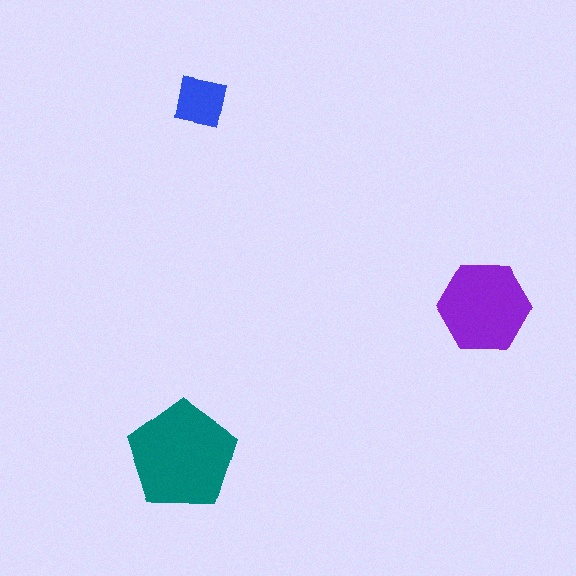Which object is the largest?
The teal pentagon.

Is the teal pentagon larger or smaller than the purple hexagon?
Larger.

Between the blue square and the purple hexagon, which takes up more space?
The purple hexagon.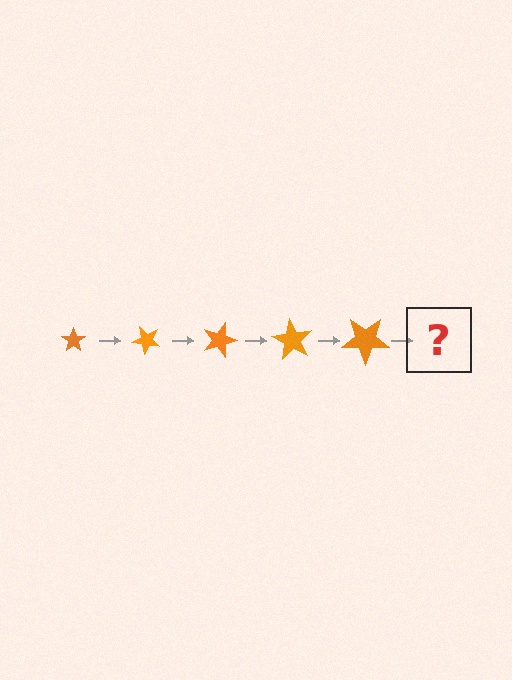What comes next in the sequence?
The next element should be a star, larger than the previous one and rotated 225 degrees from the start.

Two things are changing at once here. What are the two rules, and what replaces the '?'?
The two rules are that the star grows larger each step and it rotates 45 degrees each step. The '?' should be a star, larger than the previous one and rotated 225 degrees from the start.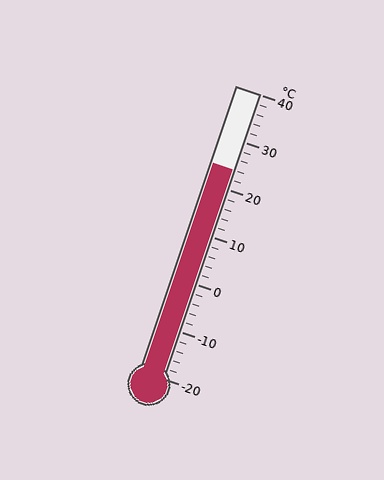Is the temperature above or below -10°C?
The temperature is above -10°C.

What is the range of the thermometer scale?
The thermometer scale ranges from -20°C to 40°C.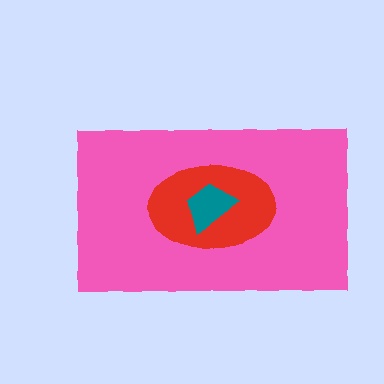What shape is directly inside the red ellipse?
The teal trapezoid.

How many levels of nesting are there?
3.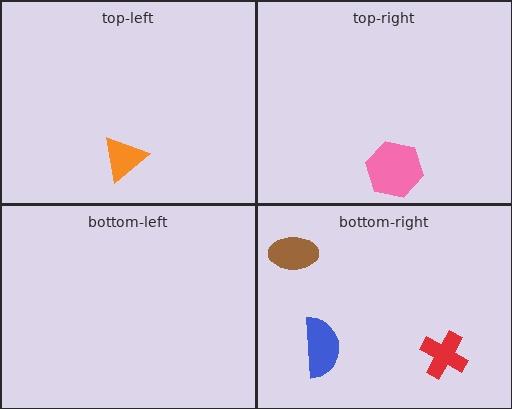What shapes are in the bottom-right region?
The red cross, the brown ellipse, the blue semicircle.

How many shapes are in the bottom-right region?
3.